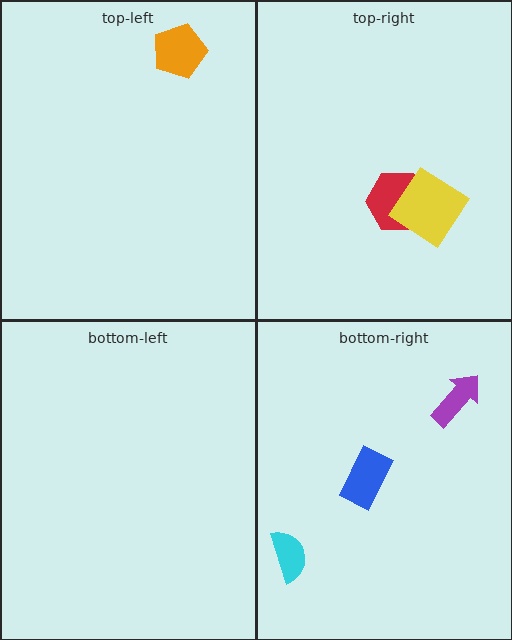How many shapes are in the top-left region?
1.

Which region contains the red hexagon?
The top-right region.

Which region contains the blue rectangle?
The bottom-right region.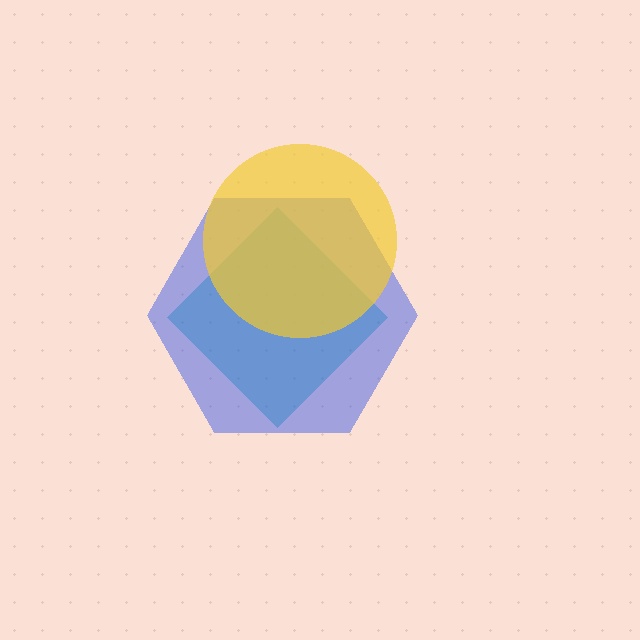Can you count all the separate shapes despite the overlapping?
Yes, there are 3 separate shapes.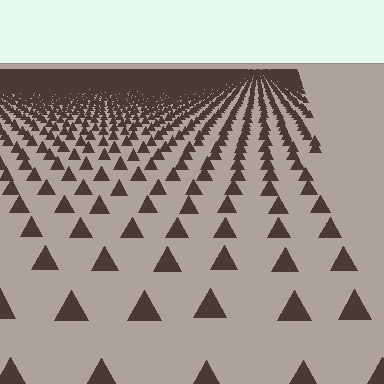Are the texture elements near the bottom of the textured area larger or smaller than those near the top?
Larger. Near the bottom, elements are closer to the viewer and appear at a bigger on-screen size.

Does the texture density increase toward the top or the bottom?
Density increases toward the top.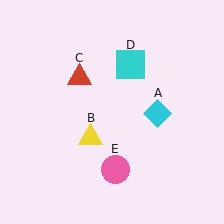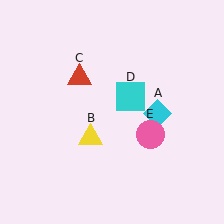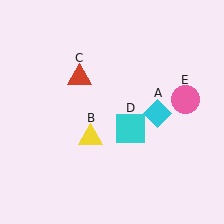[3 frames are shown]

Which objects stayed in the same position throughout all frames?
Cyan diamond (object A) and yellow triangle (object B) and red triangle (object C) remained stationary.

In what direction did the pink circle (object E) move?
The pink circle (object E) moved up and to the right.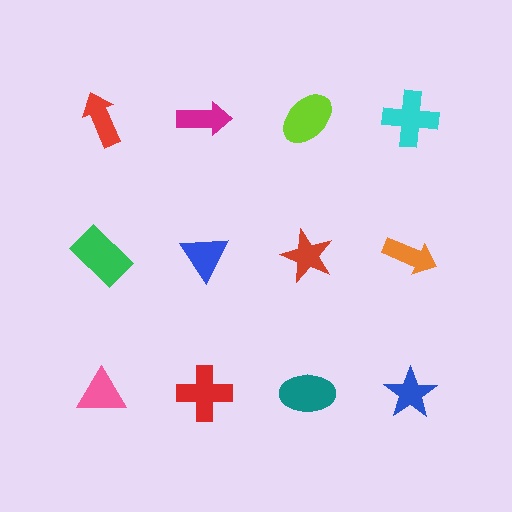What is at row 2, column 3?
A red star.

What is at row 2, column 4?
An orange arrow.